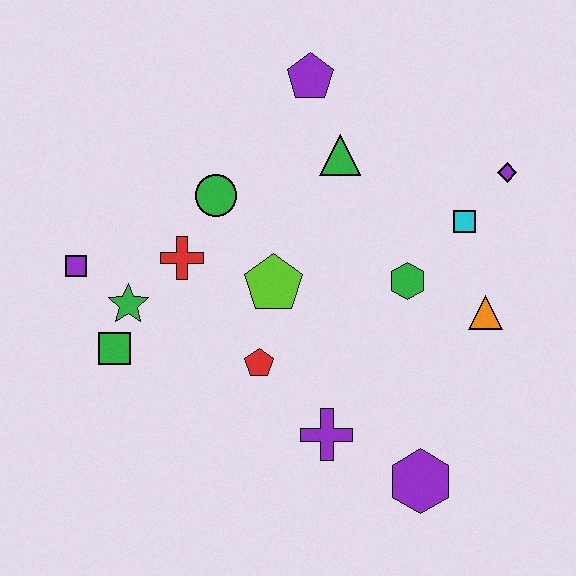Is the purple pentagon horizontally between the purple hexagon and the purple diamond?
No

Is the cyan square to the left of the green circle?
No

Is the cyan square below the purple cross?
No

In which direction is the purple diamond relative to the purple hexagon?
The purple diamond is above the purple hexagon.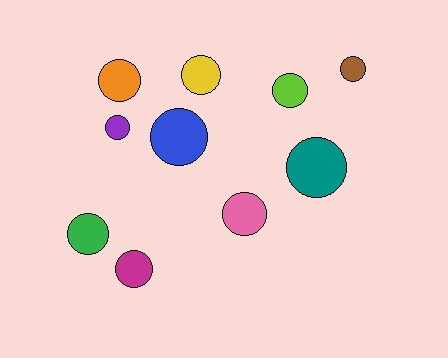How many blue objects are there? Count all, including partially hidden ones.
There is 1 blue object.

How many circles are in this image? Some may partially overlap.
There are 10 circles.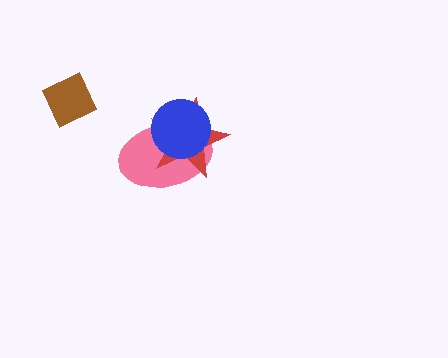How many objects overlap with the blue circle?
2 objects overlap with the blue circle.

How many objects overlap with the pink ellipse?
2 objects overlap with the pink ellipse.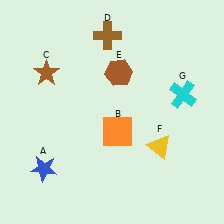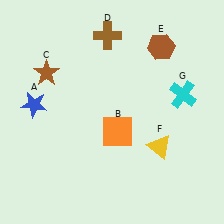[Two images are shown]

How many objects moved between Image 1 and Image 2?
2 objects moved between the two images.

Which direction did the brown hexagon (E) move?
The brown hexagon (E) moved right.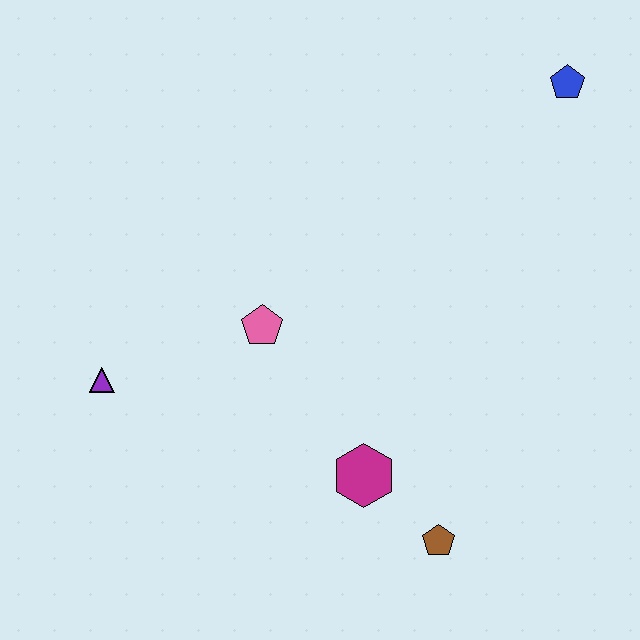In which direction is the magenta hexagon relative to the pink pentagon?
The magenta hexagon is below the pink pentagon.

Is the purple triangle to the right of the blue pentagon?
No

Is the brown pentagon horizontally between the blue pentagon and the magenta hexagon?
Yes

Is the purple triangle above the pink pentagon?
No